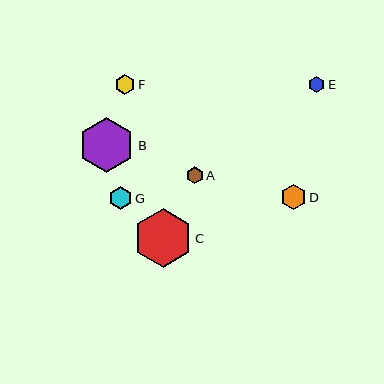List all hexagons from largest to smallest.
From largest to smallest: C, B, D, G, F, A, E.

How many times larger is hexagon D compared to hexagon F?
Hexagon D is approximately 1.2 times the size of hexagon F.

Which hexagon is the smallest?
Hexagon E is the smallest with a size of approximately 16 pixels.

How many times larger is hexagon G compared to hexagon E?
Hexagon G is approximately 1.4 times the size of hexagon E.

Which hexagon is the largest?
Hexagon C is the largest with a size of approximately 58 pixels.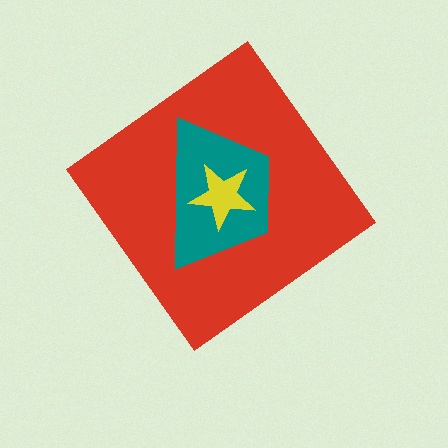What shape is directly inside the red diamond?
The teal trapezoid.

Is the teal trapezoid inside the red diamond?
Yes.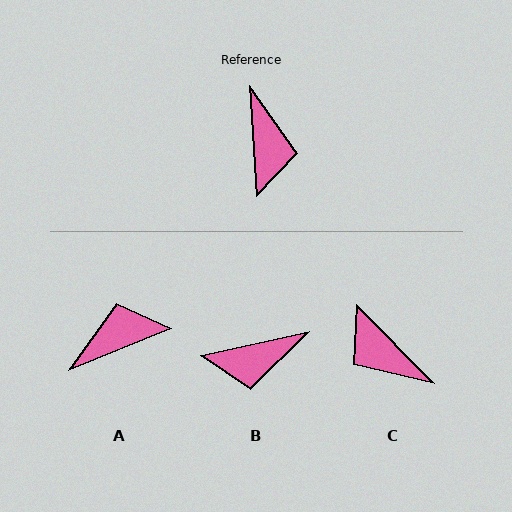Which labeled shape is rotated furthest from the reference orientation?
C, about 139 degrees away.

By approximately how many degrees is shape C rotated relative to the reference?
Approximately 139 degrees clockwise.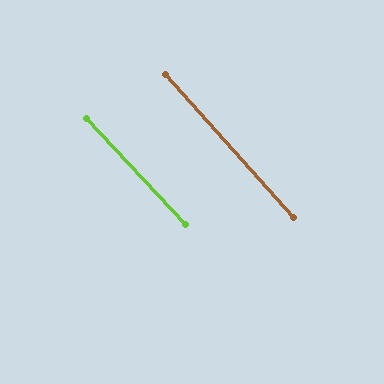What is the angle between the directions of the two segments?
Approximately 1 degree.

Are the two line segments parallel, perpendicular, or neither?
Parallel — their directions differ by only 1.4°.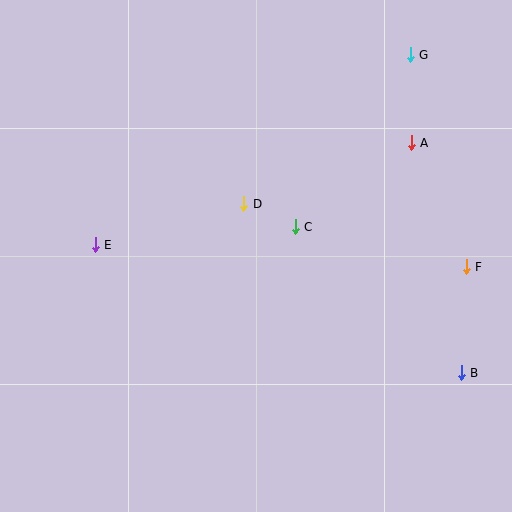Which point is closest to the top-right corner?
Point G is closest to the top-right corner.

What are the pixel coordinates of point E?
Point E is at (95, 245).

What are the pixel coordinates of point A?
Point A is at (411, 143).